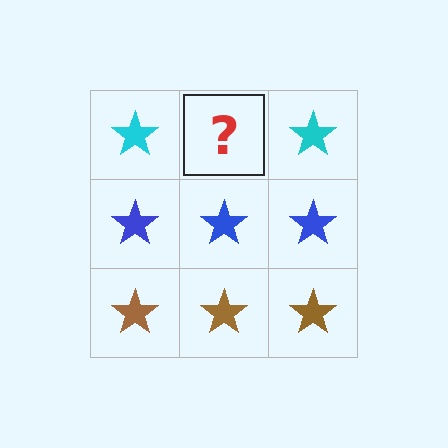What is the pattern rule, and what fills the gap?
The rule is that each row has a consistent color. The gap should be filled with a cyan star.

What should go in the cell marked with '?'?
The missing cell should contain a cyan star.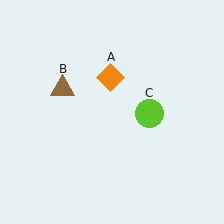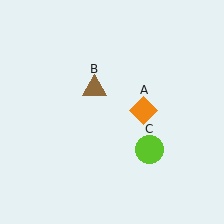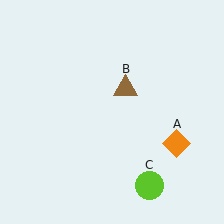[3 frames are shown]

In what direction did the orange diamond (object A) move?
The orange diamond (object A) moved down and to the right.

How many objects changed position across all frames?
3 objects changed position: orange diamond (object A), brown triangle (object B), lime circle (object C).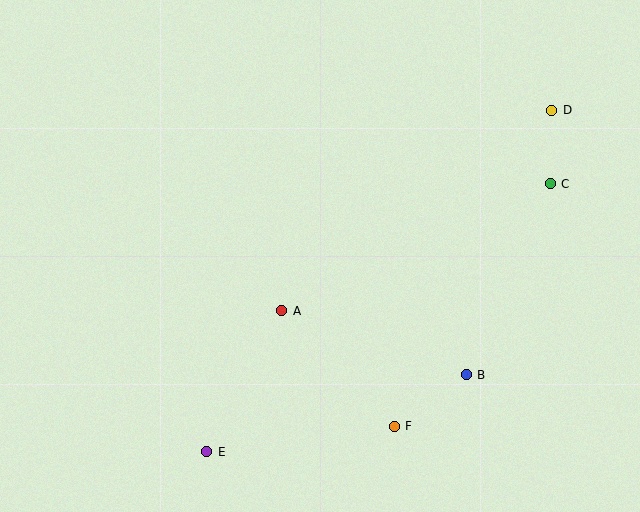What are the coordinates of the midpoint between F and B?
The midpoint between F and B is at (430, 400).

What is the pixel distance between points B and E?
The distance between B and E is 271 pixels.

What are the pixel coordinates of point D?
Point D is at (552, 110).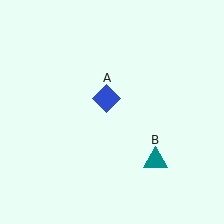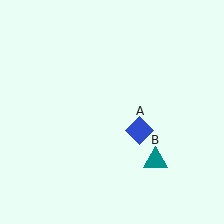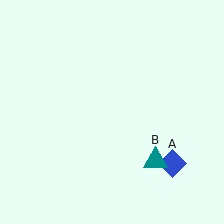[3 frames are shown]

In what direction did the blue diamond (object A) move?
The blue diamond (object A) moved down and to the right.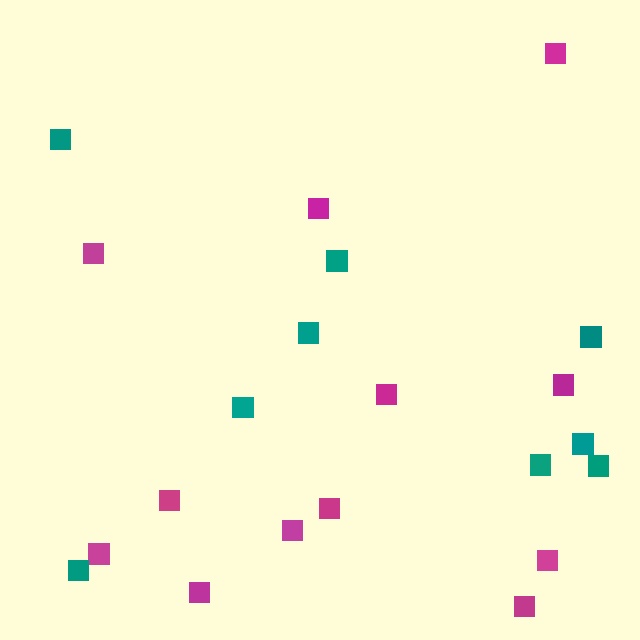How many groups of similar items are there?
There are 2 groups: one group of magenta squares (12) and one group of teal squares (9).